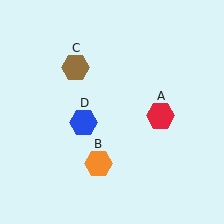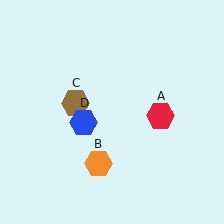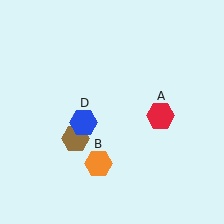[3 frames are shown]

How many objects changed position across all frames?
1 object changed position: brown hexagon (object C).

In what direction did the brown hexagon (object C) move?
The brown hexagon (object C) moved down.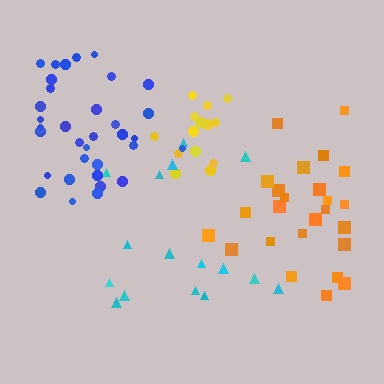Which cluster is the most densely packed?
Blue.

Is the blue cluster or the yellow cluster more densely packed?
Blue.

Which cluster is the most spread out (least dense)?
Cyan.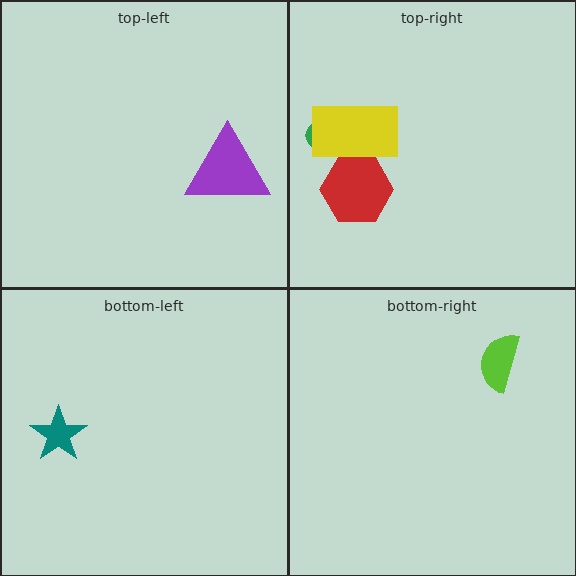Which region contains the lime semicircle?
The bottom-right region.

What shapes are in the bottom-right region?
The lime semicircle.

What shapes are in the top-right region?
The green ellipse, the red hexagon, the yellow rectangle.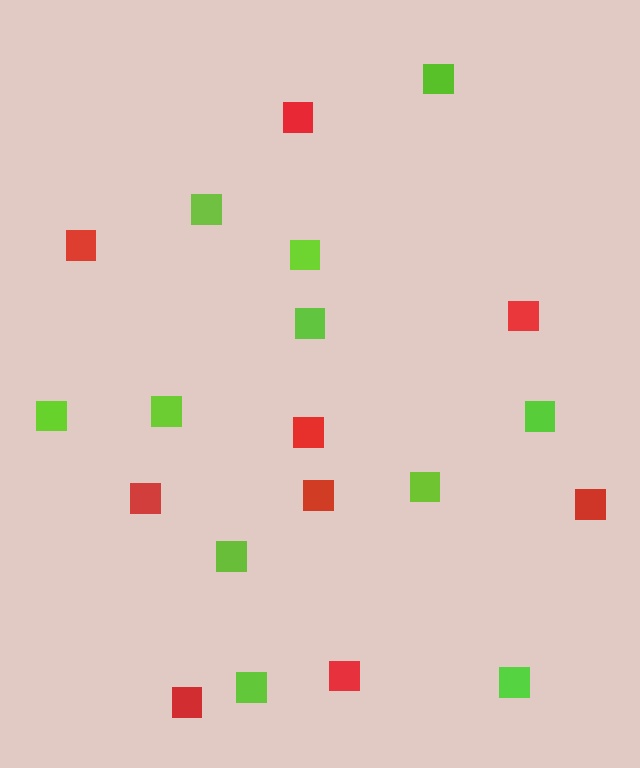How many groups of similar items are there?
There are 2 groups: one group of red squares (9) and one group of lime squares (11).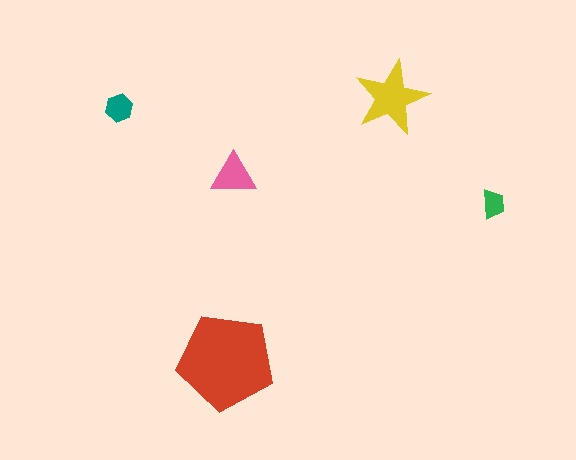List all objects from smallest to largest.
The green trapezoid, the teal hexagon, the pink triangle, the yellow star, the red pentagon.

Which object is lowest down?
The red pentagon is bottommost.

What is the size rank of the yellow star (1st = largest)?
2nd.